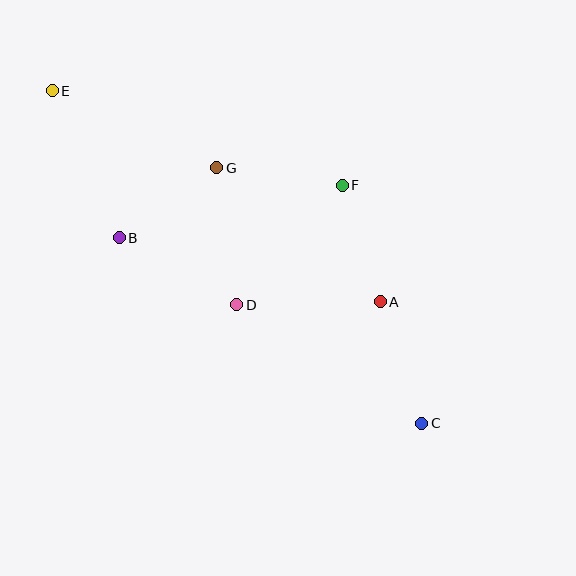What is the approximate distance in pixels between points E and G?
The distance between E and G is approximately 182 pixels.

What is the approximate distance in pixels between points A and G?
The distance between A and G is approximately 212 pixels.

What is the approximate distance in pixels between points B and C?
The distance between B and C is approximately 355 pixels.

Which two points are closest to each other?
Points B and G are closest to each other.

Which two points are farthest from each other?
Points C and E are farthest from each other.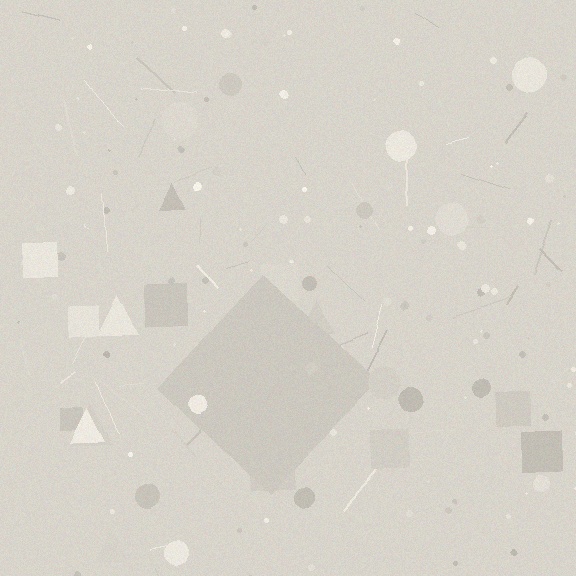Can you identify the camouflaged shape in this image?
The camouflaged shape is a diamond.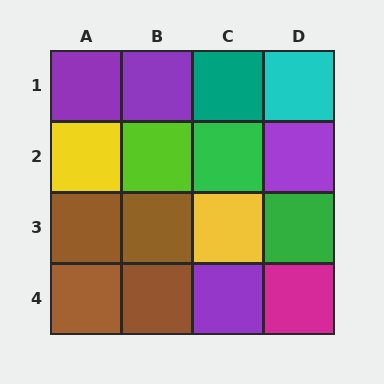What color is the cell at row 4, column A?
Brown.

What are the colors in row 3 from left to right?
Brown, brown, yellow, green.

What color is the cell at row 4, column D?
Magenta.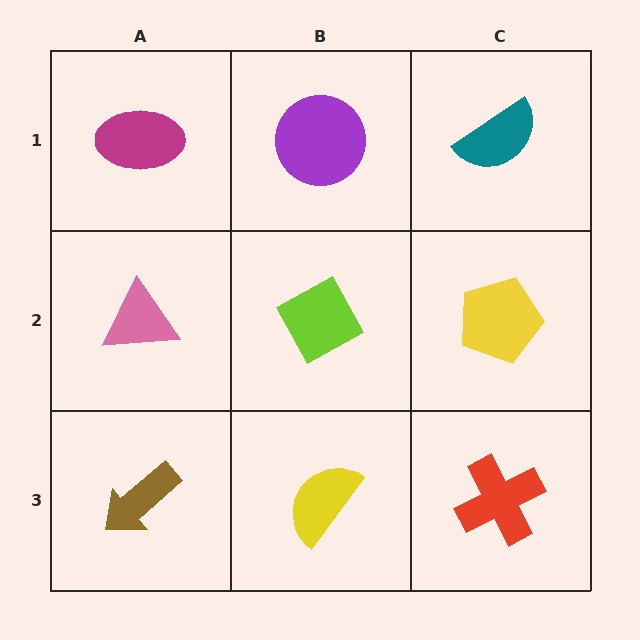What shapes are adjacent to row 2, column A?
A magenta ellipse (row 1, column A), a brown arrow (row 3, column A), a lime diamond (row 2, column B).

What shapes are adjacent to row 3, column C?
A yellow pentagon (row 2, column C), a yellow semicircle (row 3, column B).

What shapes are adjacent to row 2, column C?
A teal semicircle (row 1, column C), a red cross (row 3, column C), a lime diamond (row 2, column B).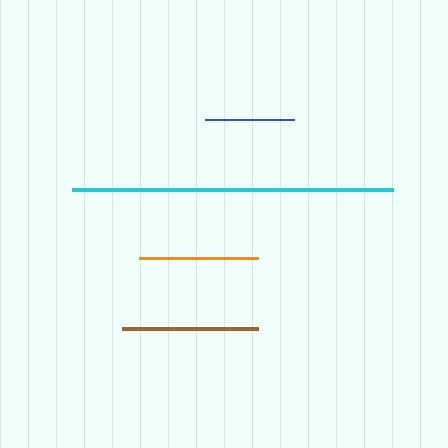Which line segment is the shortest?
The blue line is the shortest at approximately 88 pixels.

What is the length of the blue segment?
The blue segment is approximately 88 pixels long.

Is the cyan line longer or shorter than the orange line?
The cyan line is longer than the orange line.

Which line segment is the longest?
The cyan line is the longest at approximately 321 pixels.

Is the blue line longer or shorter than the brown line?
The brown line is longer than the blue line.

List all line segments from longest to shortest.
From longest to shortest: cyan, brown, orange, blue.